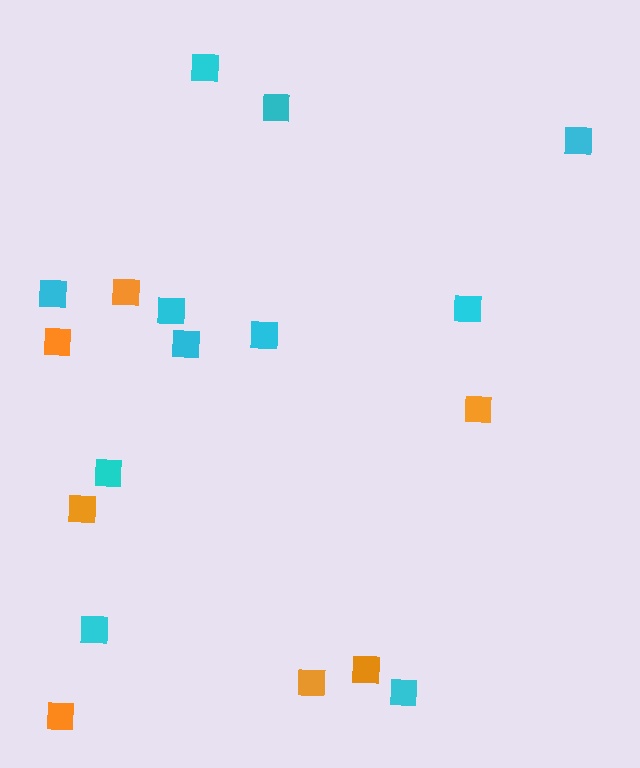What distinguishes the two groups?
There are 2 groups: one group of cyan squares (11) and one group of orange squares (7).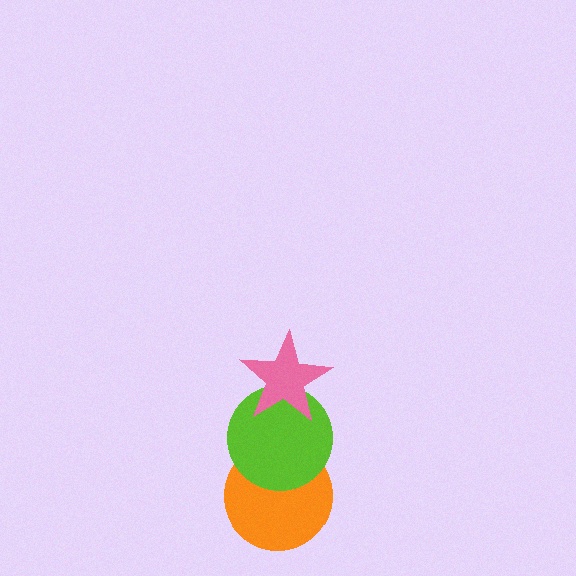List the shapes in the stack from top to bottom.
From top to bottom: the pink star, the lime circle, the orange circle.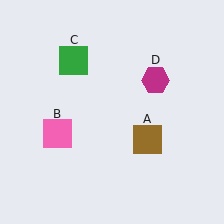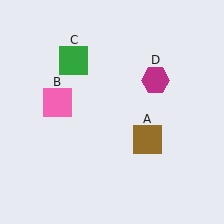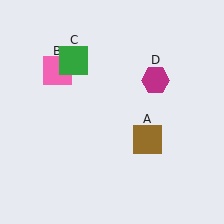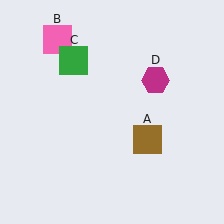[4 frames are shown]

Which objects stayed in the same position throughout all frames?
Brown square (object A) and green square (object C) and magenta hexagon (object D) remained stationary.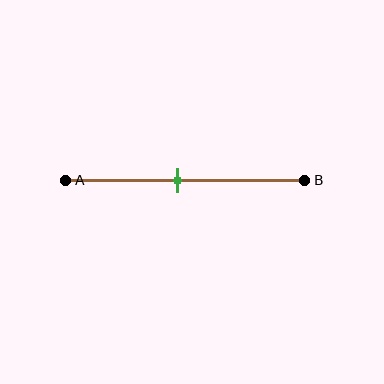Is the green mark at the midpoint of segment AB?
No, the mark is at about 45% from A, not at the 50% midpoint.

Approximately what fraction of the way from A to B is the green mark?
The green mark is approximately 45% of the way from A to B.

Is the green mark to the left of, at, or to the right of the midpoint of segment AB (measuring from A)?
The green mark is to the left of the midpoint of segment AB.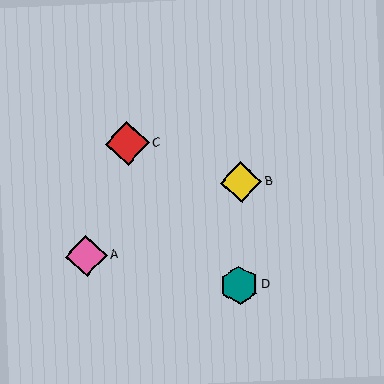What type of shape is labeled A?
Shape A is a pink diamond.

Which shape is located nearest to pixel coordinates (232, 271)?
The teal hexagon (labeled D) at (239, 285) is nearest to that location.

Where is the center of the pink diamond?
The center of the pink diamond is at (86, 256).